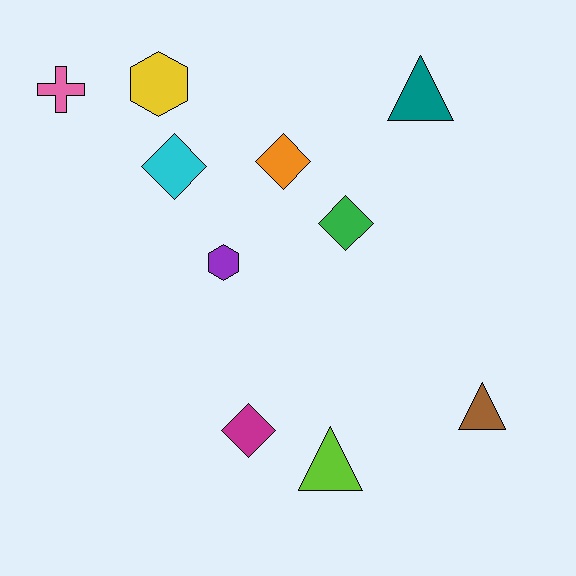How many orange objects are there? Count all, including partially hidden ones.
There is 1 orange object.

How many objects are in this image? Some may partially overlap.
There are 10 objects.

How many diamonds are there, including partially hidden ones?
There are 4 diamonds.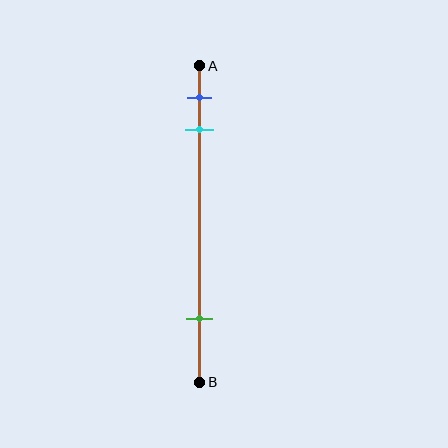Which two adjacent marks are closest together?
The blue and cyan marks are the closest adjacent pair.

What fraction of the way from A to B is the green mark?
The green mark is approximately 80% (0.8) of the way from A to B.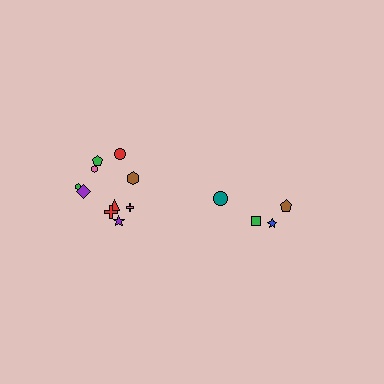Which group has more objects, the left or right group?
The left group.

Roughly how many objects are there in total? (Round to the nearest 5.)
Roughly 15 objects in total.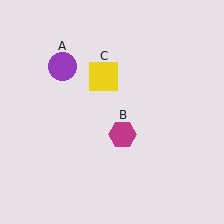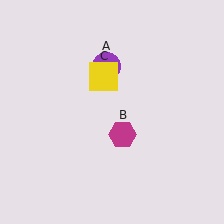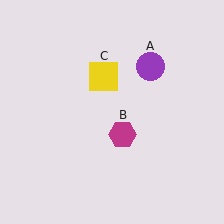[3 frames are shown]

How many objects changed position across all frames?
1 object changed position: purple circle (object A).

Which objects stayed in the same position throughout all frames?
Magenta hexagon (object B) and yellow square (object C) remained stationary.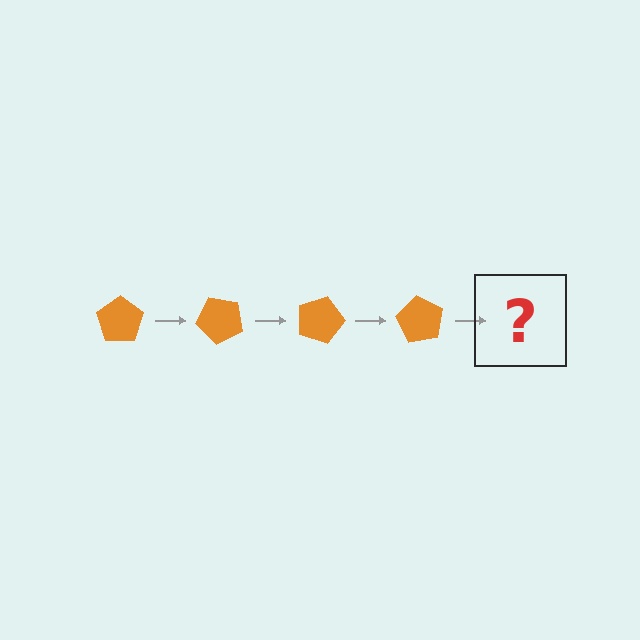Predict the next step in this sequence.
The next step is an orange pentagon rotated 180 degrees.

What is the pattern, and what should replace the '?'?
The pattern is that the pentagon rotates 45 degrees each step. The '?' should be an orange pentagon rotated 180 degrees.